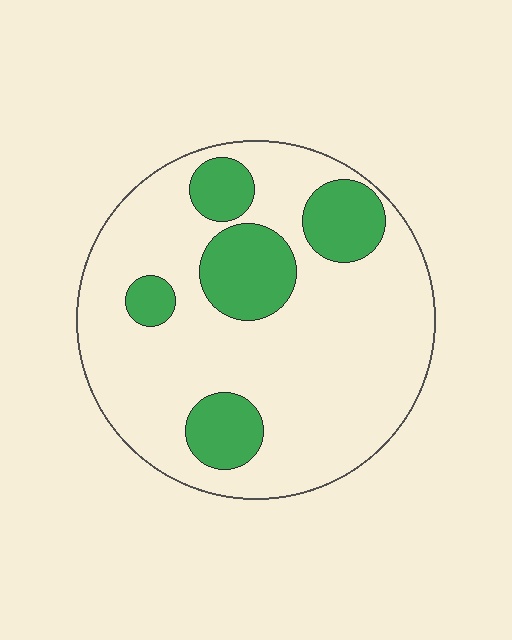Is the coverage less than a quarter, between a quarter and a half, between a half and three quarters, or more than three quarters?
Less than a quarter.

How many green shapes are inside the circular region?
5.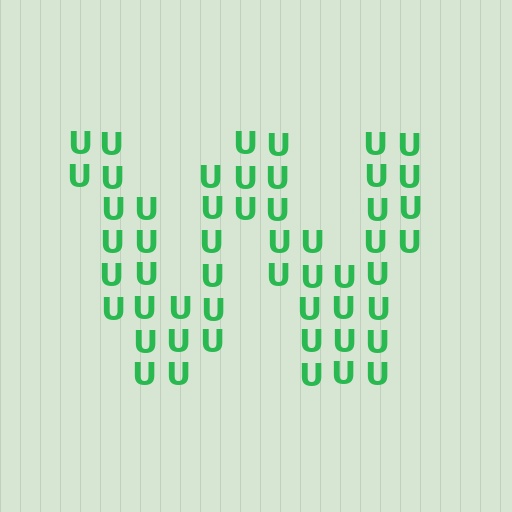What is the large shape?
The large shape is the letter W.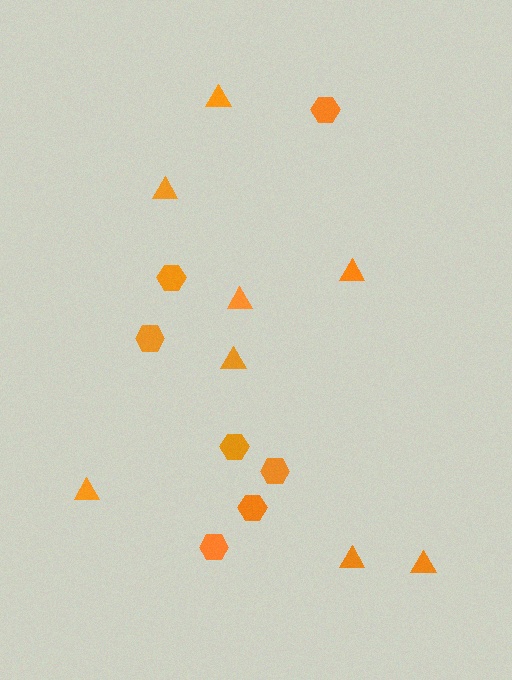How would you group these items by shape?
There are 2 groups: one group of hexagons (7) and one group of triangles (8).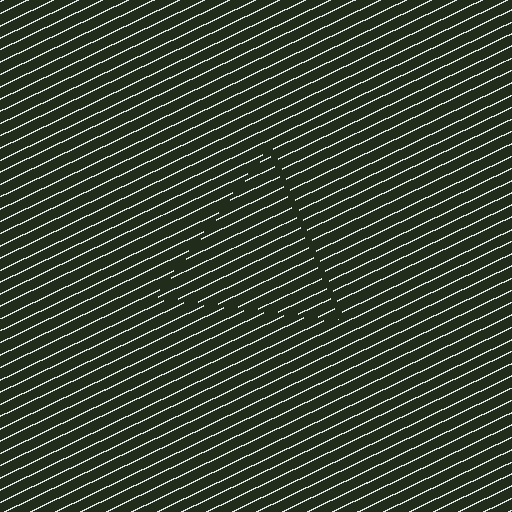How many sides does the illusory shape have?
3 sides — the line-ends trace a triangle.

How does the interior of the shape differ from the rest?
The interior of the shape contains the same grating, shifted by half a period — the contour is defined by the phase discontinuity where line-ends from the inner and outer gratings abut.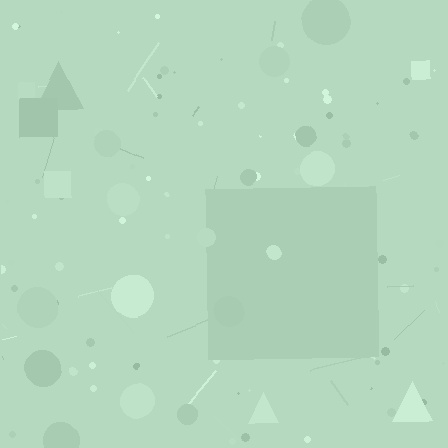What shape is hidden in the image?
A square is hidden in the image.